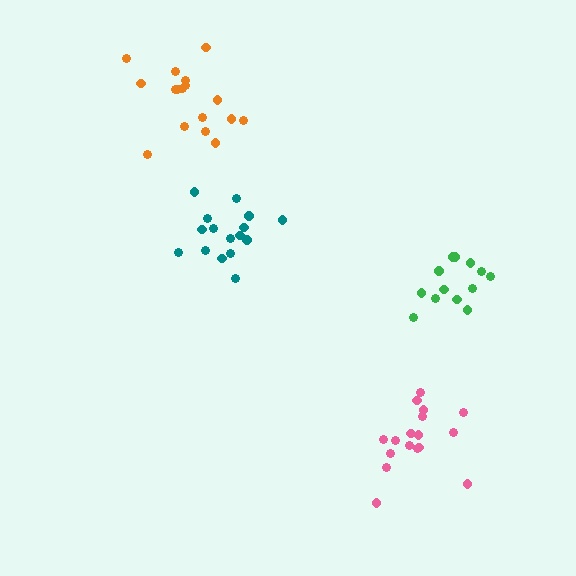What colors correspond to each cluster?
The clusters are colored: pink, orange, teal, green.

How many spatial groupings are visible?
There are 4 spatial groupings.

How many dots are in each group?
Group 1: 17 dots, Group 2: 17 dots, Group 3: 16 dots, Group 4: 13 dots (63 total).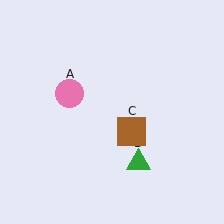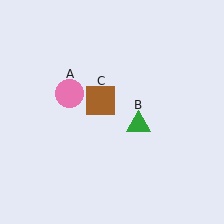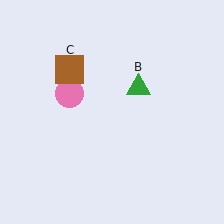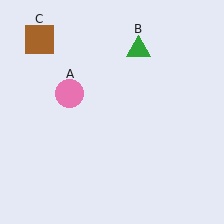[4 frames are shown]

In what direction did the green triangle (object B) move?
The green triangle (object B) moved up.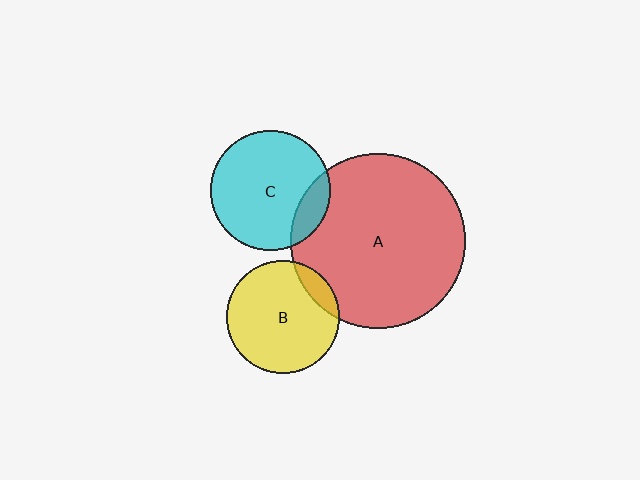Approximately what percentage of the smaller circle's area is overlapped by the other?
Approximately 10%.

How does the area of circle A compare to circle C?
Approximately 2.1 times.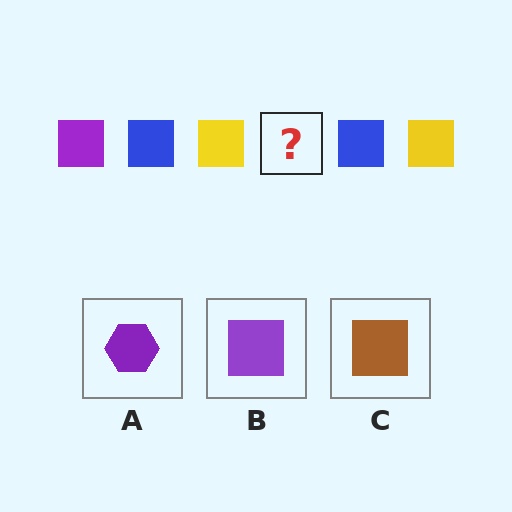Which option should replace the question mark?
Option B.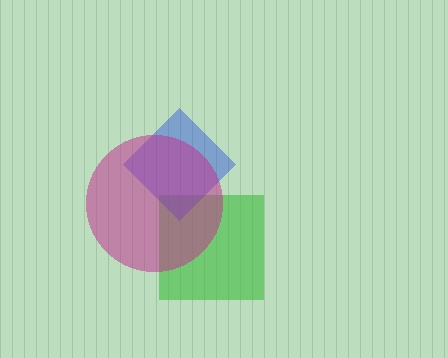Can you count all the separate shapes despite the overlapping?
Yes, there are 3 separate shapes.